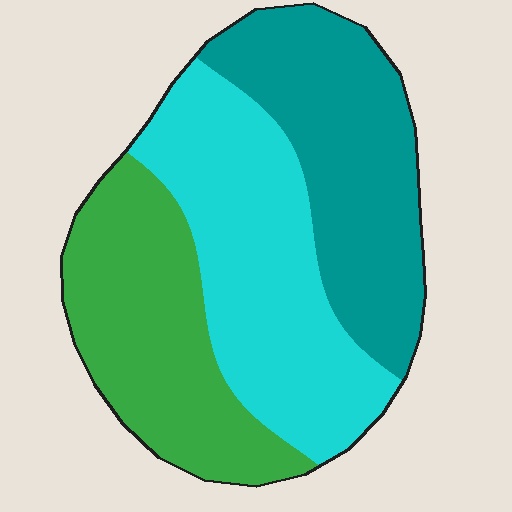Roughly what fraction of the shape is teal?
Teal takes up about one third (1/3) of the shape.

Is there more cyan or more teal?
Cyan.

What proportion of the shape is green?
Green takes up about one third (1/3) of the shape.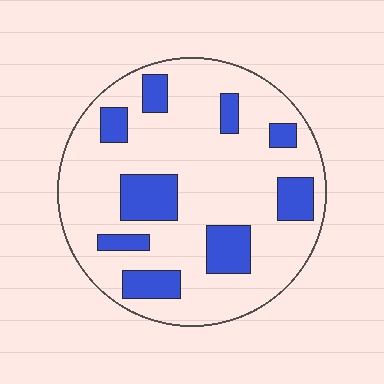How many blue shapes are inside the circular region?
9.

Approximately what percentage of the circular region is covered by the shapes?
Approximately 20%.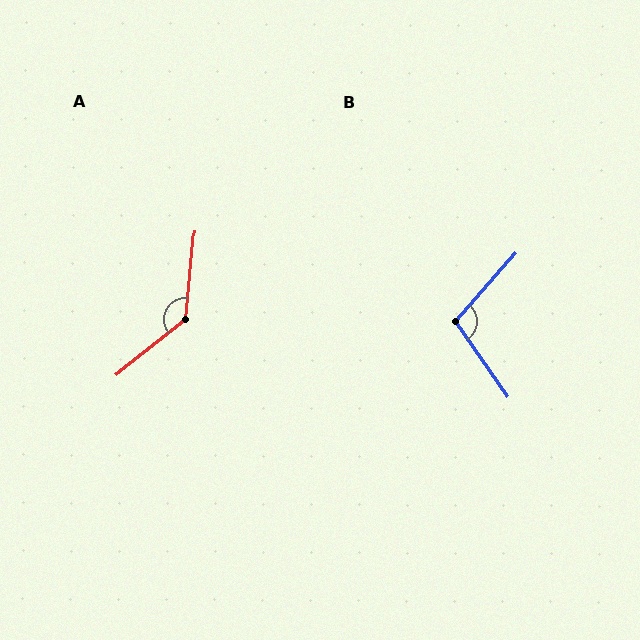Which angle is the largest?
A, at approximately 134 degrees.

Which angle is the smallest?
B, at approximately 104 degrees.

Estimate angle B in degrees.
Approximately 104 degrees.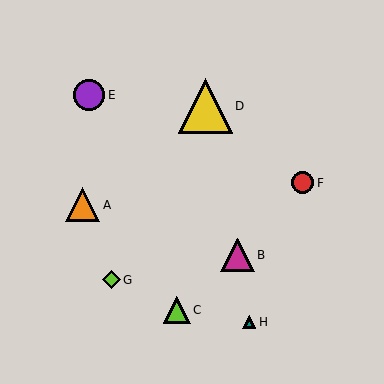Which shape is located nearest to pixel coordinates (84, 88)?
The purple circle (labeled E) at (89, 95) is nearest to that location.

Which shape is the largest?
The yellow triangle (labeled D) is the largest.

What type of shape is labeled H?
Shape H is a teal triangle.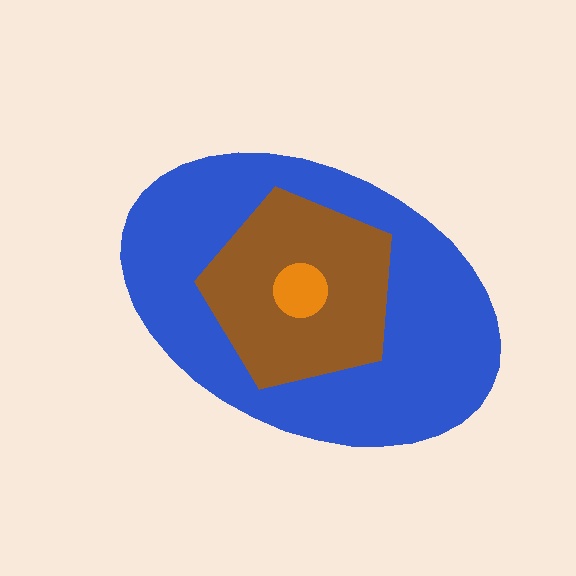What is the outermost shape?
The blue ellipse.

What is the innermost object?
The orange circle.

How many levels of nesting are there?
3.